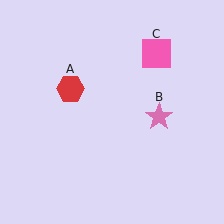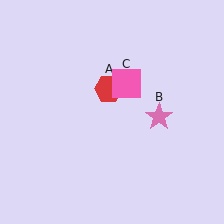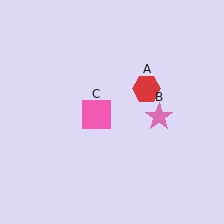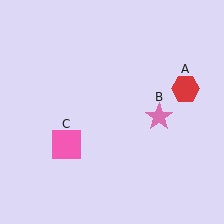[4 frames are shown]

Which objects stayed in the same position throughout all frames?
Pink star (object B) remained stationary.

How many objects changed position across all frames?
2 objects changed position: red hexagon (object A), pink square (object C).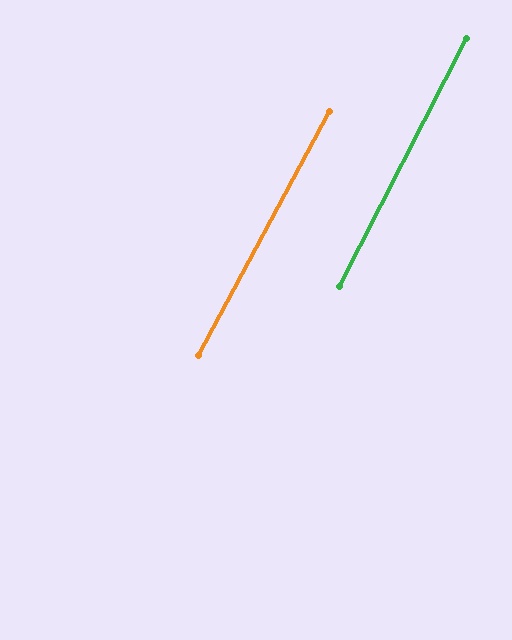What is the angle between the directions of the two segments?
Approximately 1 degree.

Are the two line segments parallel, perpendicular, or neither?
Parallel — their directions differ by only 1.0°.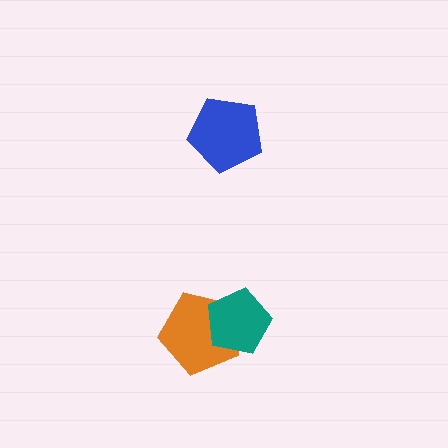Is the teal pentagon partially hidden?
No, no other shape covers it.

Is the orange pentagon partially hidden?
Yes, it is partially covered by another shape.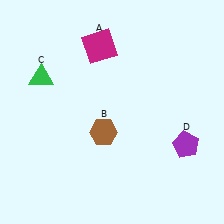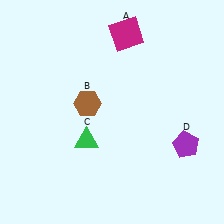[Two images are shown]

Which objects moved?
The objects that moved are: the magenta square (A), the brown hexagon (B), the green triangle (C).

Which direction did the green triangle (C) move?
The green triangle (C) moved down.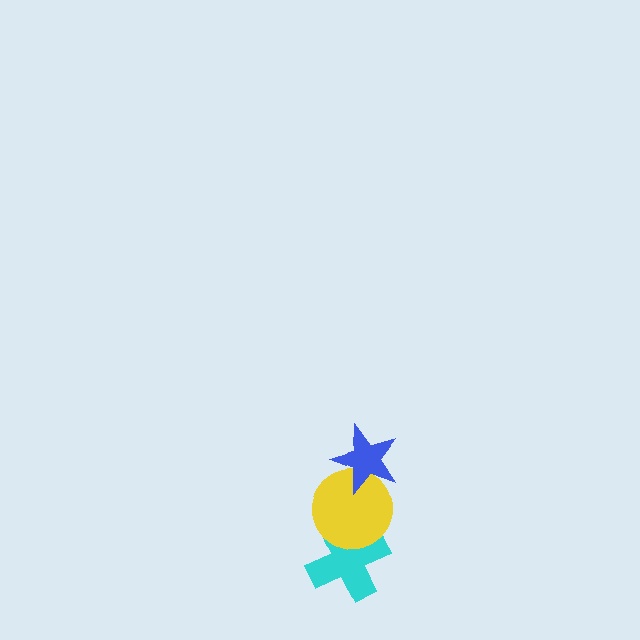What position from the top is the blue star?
The blue star is 1st from the top.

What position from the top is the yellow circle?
The yellow circle is 2nd from the top.